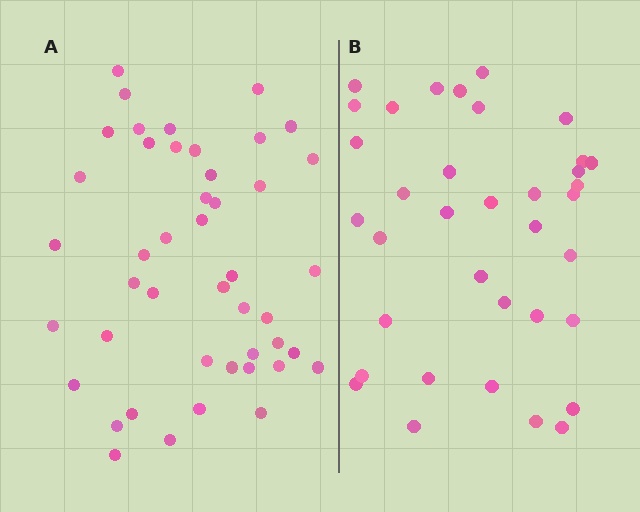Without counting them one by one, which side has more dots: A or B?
Region A (the left region) has more dots.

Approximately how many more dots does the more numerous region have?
Region A has roughly 8 or so more dots than region B.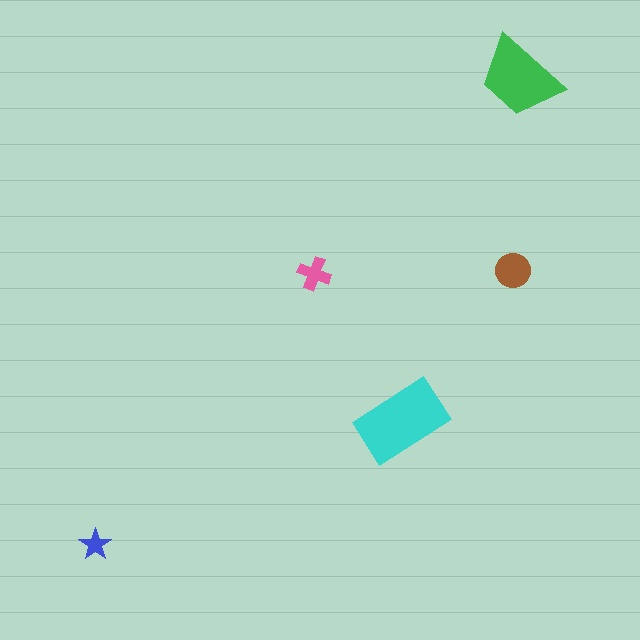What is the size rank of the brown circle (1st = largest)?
3rd.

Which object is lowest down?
The blue star is bottommost.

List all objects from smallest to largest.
The blue star, the pink cross, the brown circle, the green trapezoid, the cyan rectangle.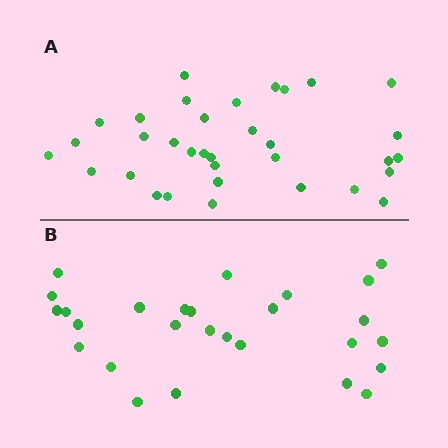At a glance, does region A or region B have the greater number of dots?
Region A (the top region) has more dots.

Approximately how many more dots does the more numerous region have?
Region A has roughly 8 or so more dots than region B.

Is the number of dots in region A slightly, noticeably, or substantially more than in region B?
Region A has noticeably more, but not dramatically so. The ratio is roughly 1.3 to 1.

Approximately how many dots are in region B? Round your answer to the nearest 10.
About 30 dots. (The exact count is 27, which rounds to 30.)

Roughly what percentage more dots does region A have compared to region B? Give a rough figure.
About 25% more.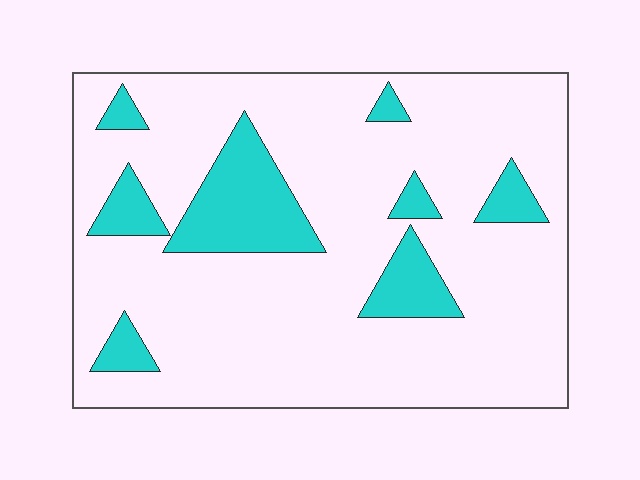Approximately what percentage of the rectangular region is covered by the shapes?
Approximately 15%.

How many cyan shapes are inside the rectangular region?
8.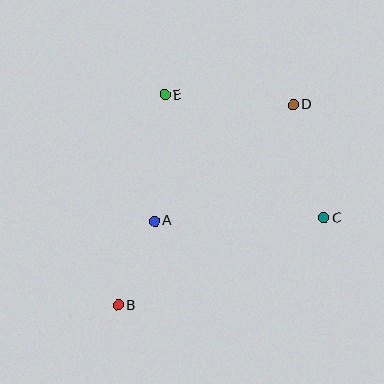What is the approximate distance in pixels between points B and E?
The distance between B and E is approximately 215 pixels.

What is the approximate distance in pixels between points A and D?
The distance between A and D is approximately 181 pixels.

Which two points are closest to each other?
Points A and B are closest to each other.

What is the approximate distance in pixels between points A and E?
The distance between A and E is approximately 127 pixels.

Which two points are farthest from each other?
Points B and D are farthest from each other.